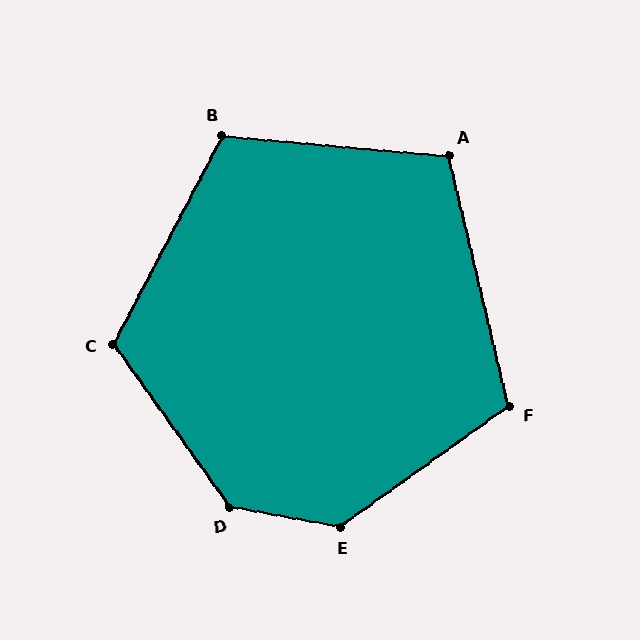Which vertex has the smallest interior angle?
A, at approximately 109 degrees.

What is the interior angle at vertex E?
Approximately 134 degrees (obtuse).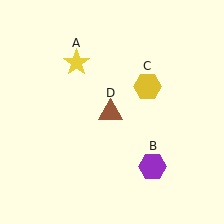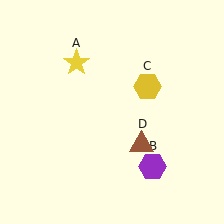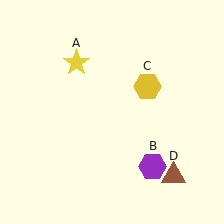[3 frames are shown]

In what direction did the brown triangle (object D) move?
The brown triangle (object D) moved down and to the right.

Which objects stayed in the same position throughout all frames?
Yellow star (object A) and purple hexagon (object B) and yellow hexagon (object C) remained stationary.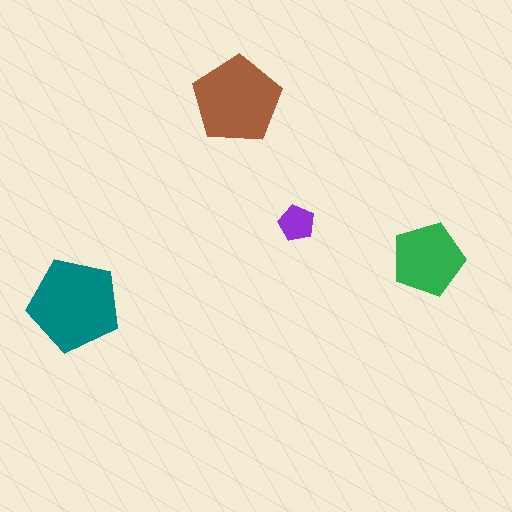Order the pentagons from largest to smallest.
the teal one, the brown one, the green one, the purple one.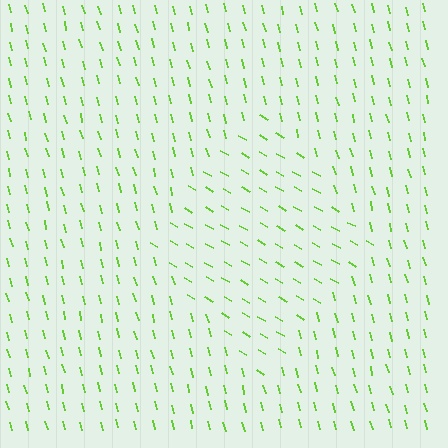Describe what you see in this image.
The image is filled with small lime line segments. A diamond region in the image has lines oriented differently from the surrounding lines, creating a visible texture boundary.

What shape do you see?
I see a diamond.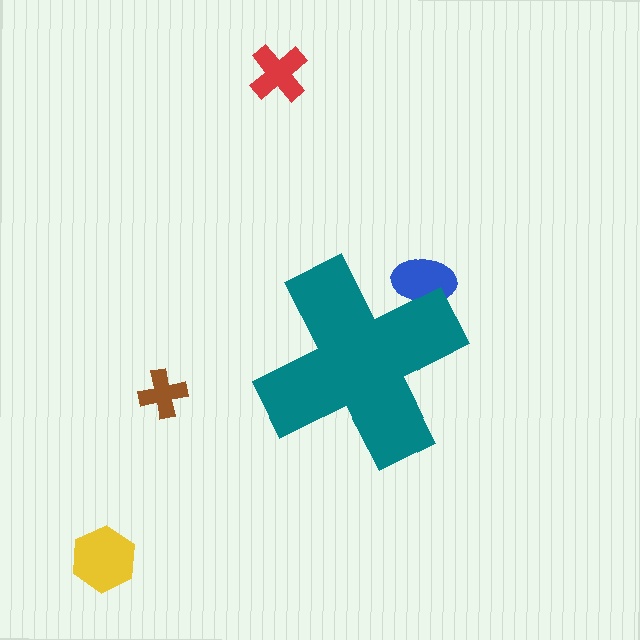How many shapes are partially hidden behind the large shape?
1 shape is partially hidden.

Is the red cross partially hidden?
No, the red cross is fully visible.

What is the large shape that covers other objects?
A teal cross.